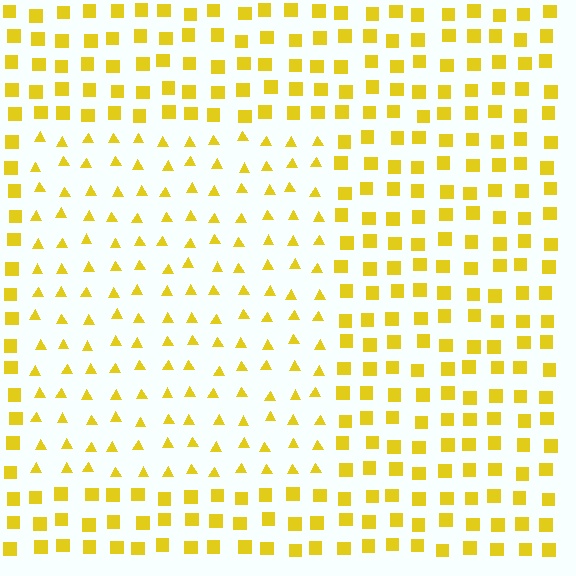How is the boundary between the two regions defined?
The boundary is defined by a change in element shape: triangles inside vs. squares outside. All elements share the same color and spacing.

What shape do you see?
I see a rectangle.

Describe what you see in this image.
The image is filled with small yellow elements arranged in a uniform grid. A rectangle-shaped region contains triangles, while the surrounding area contains squares. The boundary is defined purely by the change in element shape.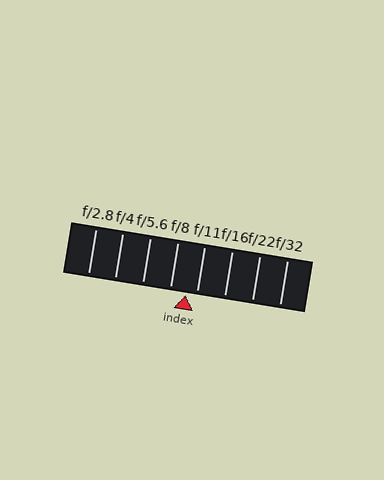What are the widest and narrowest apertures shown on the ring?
The widest aperture shown is f/2.8 and the narrowest is f/32.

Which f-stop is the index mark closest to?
The index mark is closest to f/11.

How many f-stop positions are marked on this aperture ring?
There are 8 f-stop positions marked.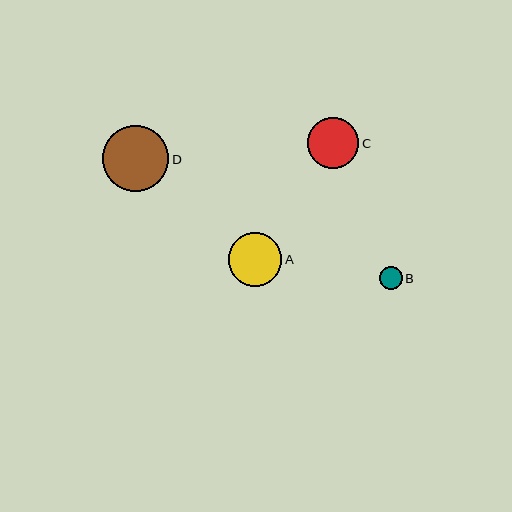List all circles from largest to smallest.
From largest to smallest: D, A, C, B.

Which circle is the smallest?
Circle B is the smallest with a size of approximately 23 pixels.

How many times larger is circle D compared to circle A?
Circle D is approximately 1.2 times the size of circle A.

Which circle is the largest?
Circle D is the largest with a size of approximately 66 pixels.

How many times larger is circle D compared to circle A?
Circle D is approximately 1.2 times the size of circle A.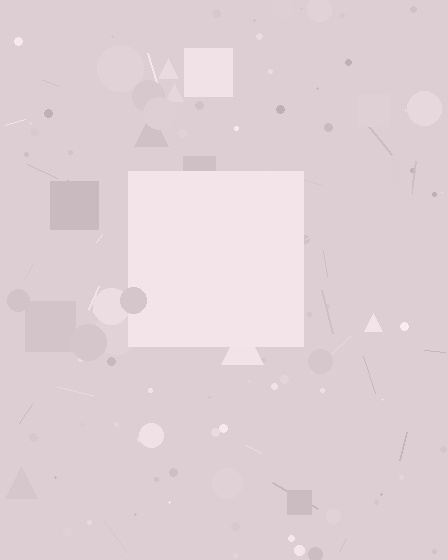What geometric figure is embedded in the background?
A square is embedded in the background.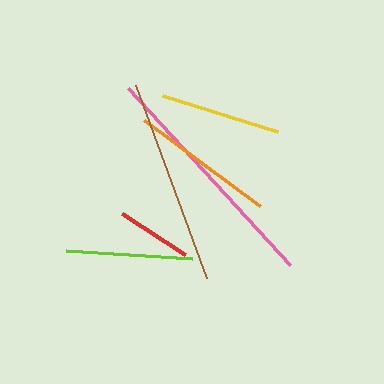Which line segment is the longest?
The pink line is the longest at approximately 240 pixels.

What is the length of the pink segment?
The pink segment is approximately 240 pixels long.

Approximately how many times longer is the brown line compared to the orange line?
The brown line is approximately 1.4 times the length of the orange line.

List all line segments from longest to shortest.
From longest to shortest: pink, brown, orange, lime, yellow, red.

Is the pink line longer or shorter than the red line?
The pink line is longer than the red line.